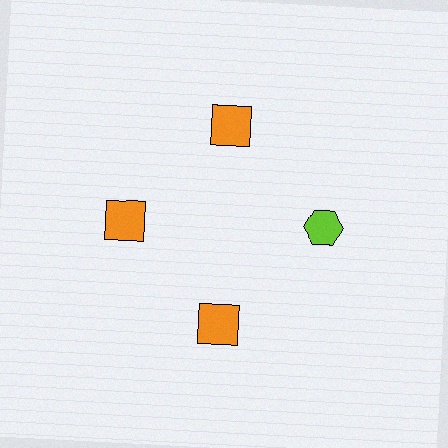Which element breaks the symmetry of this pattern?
The lime hexagon at roughly the 3 o'clock position breaks the symmetry. All other shapes are orange squares.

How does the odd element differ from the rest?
It differs in both color (lime instead of orange) and shape (hexagon instead of square).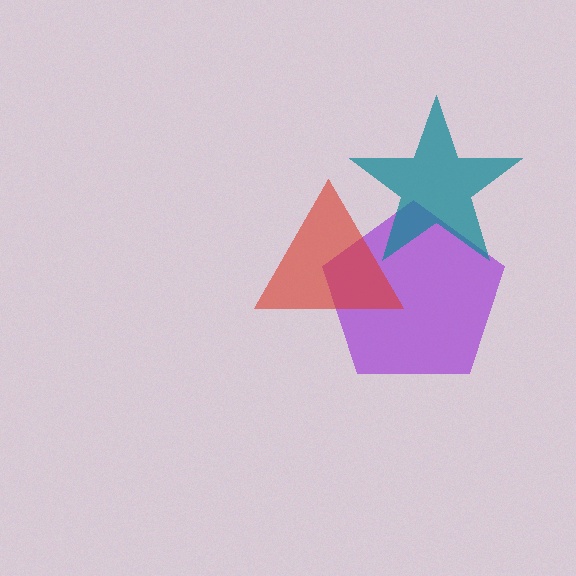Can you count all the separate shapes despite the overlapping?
Yes, there are 3 separate shapes.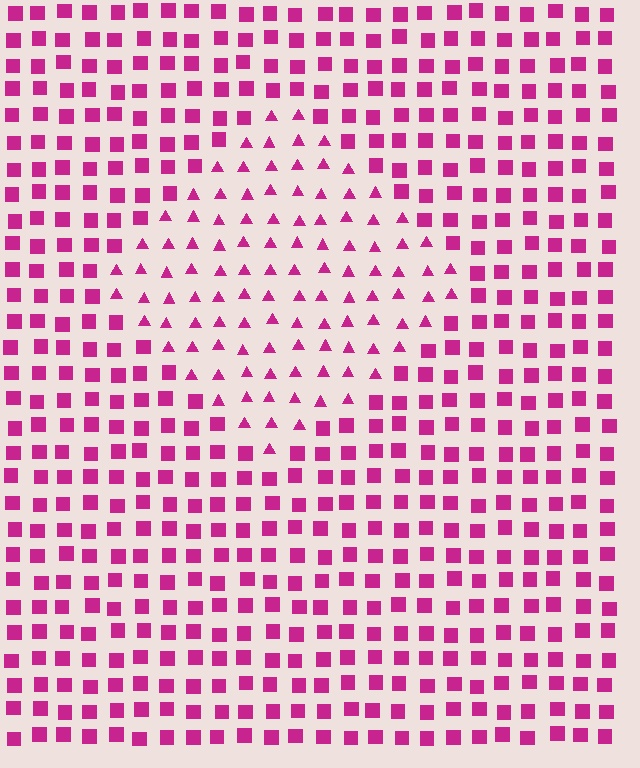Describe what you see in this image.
The image is filled with small magenta elements arranged in a uniform grid. A diamond-shaped region contains triangles, while the surrounding area contains squares. The boundary is defined purely by the change in element shape.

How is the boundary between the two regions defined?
The boundary is defined by a change in element shape: triangles inside vs. squares outside. All elements share the same color and spacing.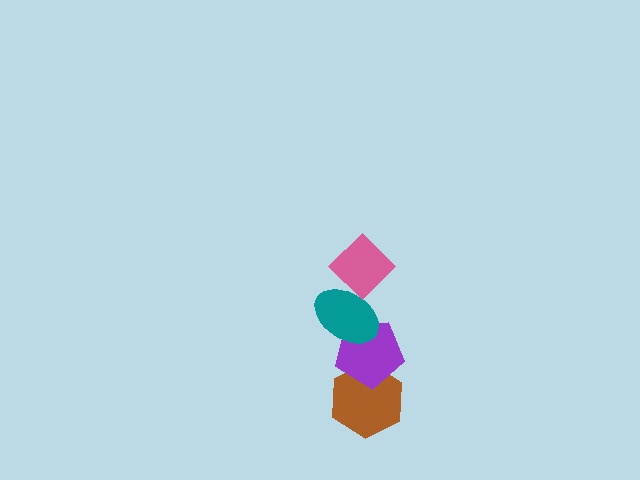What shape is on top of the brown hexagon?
The purple pentagon is on top of the brown hexagon.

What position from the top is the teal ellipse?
The teal ellipse is 2nd from the top.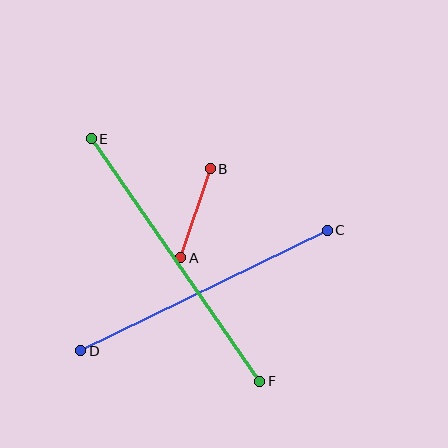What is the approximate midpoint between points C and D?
The midpoint is at approximately (204, 290) pixels.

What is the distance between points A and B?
The distance is approximately 93 pixels.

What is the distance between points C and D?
The distance is approximately 275 pixels.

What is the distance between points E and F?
The distance is approximately 295 pixels.